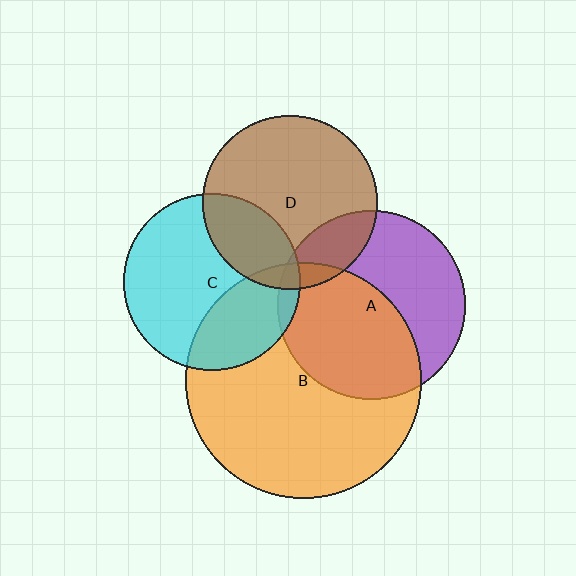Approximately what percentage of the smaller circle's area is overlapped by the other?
Approximately 5%.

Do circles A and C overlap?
Yes.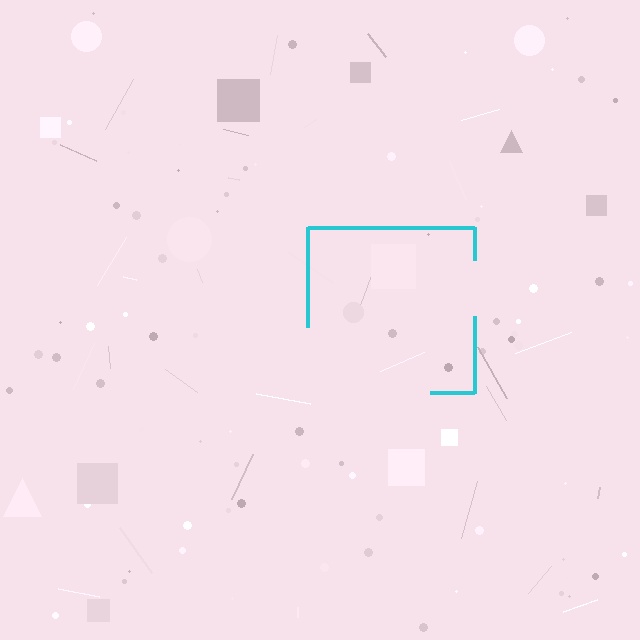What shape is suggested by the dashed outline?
The dashed outline suggests a square.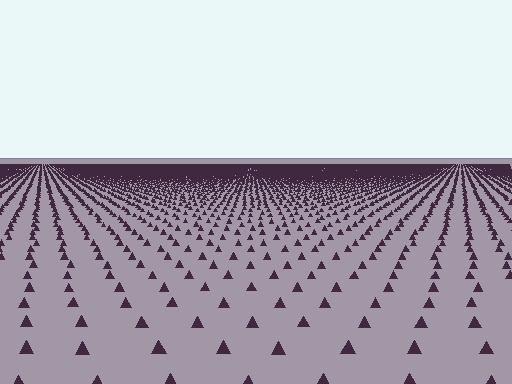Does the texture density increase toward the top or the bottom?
Density increases toward the top.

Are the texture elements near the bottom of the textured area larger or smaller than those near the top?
Larger. Near the bottom, elements are closer to the viewer and appear at a bigger on-screen size.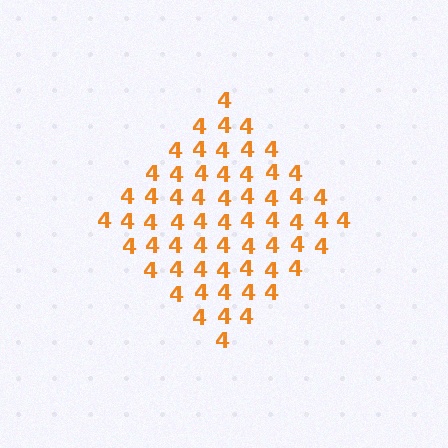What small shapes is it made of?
It is made of small digit 4's.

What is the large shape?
The large shape is a diamond.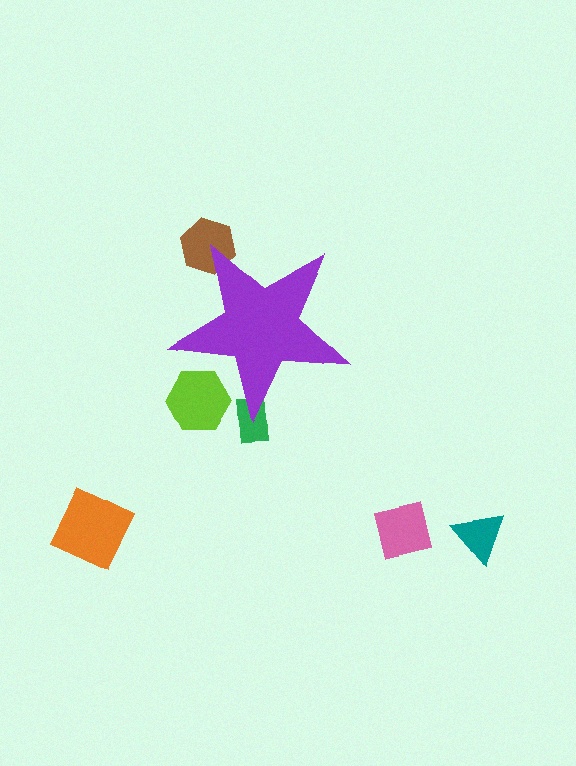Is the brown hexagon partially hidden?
Yes, the brown hexagon is partially hidden behind the purple star.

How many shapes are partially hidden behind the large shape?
3 shapes are partially hidden.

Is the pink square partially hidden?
No, the pink square is fully visible.